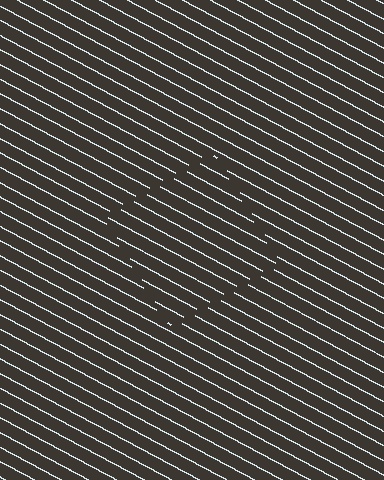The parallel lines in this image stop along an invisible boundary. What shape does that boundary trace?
An illusory square. The interior of the shape contains the same grating, shifted by half a period — the contour is defined by the phase discontinuity where line-ends from the inner and outer gratings abut.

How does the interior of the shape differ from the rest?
The interior of the shape contains the same grating, shifted by half a period — the contour is defined by the phase discontinuity where line-ends from the inner and outer gratings abut.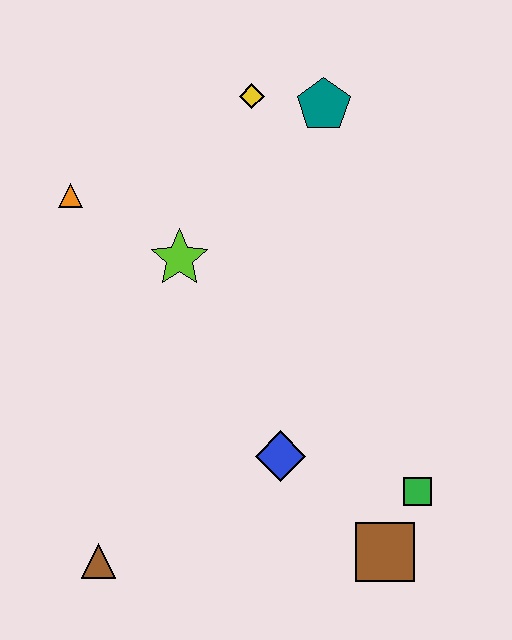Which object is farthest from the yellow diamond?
The brown triangle is farthest from the yellow diamond.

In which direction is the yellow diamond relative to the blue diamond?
The yellow diamond is above the blue diamond.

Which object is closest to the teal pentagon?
The yellow diamond is closest to the teal pentagon.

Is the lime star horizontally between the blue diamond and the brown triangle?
Yes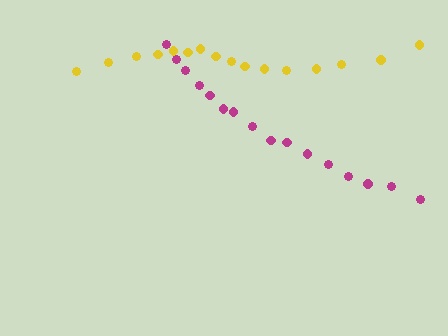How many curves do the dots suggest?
There are 2 distinct paths.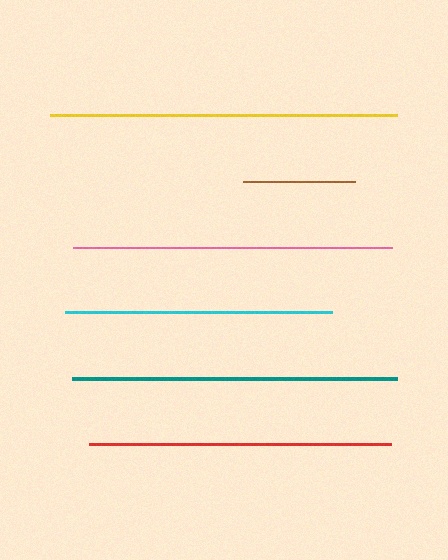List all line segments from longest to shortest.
From longest to shortest: yellow, teal, pink, red, cyan, brown.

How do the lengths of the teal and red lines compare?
The teal and red lines are approximately the same length.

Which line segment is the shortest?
The brown line is the shortest at approximately 112 pixels.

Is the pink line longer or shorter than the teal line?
The teal line is longer than the pink line.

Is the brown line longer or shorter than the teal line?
The teal line is longer than the brown line.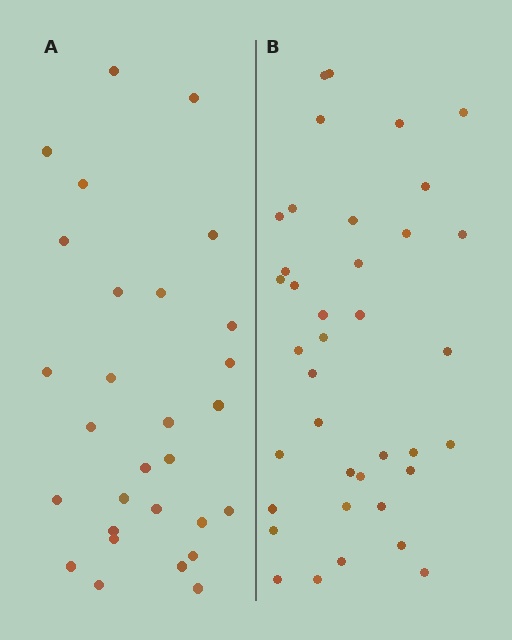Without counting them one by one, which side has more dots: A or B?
Region B (the right region) has more dots.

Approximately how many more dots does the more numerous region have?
Region B has roughly 8 or so more dots than region A.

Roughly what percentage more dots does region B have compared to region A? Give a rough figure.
About 30% more.